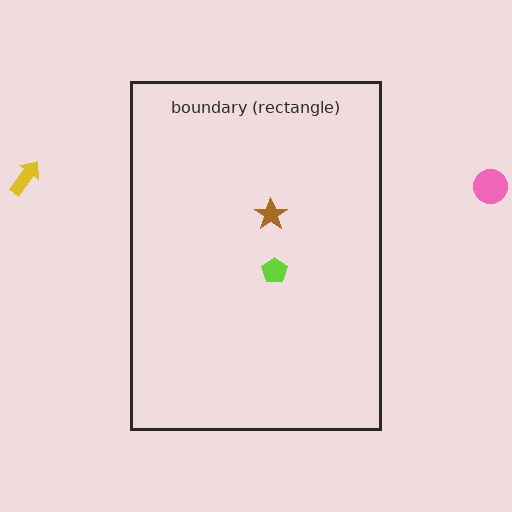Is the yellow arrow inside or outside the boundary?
Outside.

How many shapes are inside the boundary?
2 inside, 2 outside.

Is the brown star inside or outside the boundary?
Inside.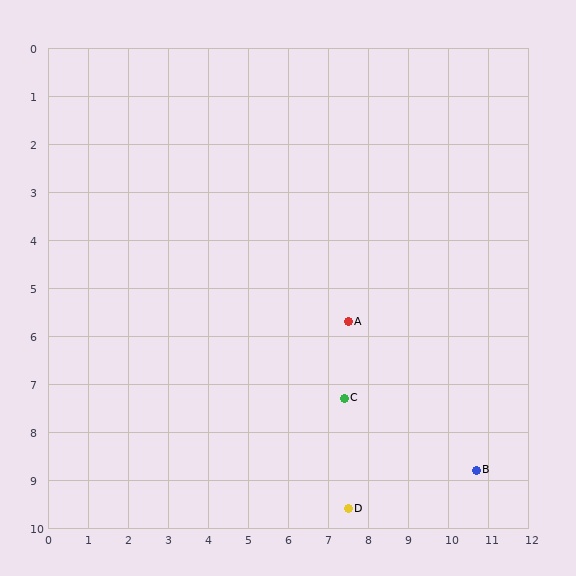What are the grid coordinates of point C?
Point C is at approximately (7.4, 7.3).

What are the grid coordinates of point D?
Point D is at approximately (7.5, 9.6).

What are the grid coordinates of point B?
Point B is at approximately (10.7, 8.8).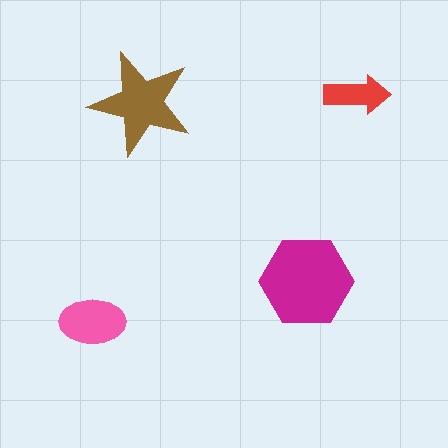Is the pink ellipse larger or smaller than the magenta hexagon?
Smaller.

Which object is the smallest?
The red arrow.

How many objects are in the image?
There are 4 objects in the image.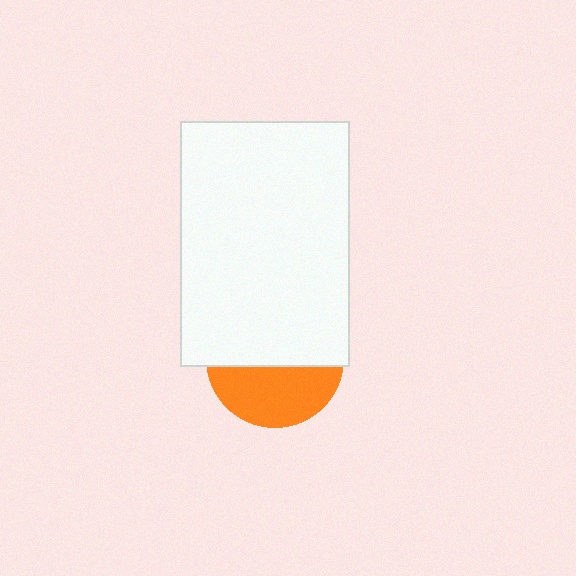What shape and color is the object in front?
The object in front is a white rectangle.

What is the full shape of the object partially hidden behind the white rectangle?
The partially hidden object is an orange circle.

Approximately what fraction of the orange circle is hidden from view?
Roughly 58% of the orange circle is hidden behind the white rectangle.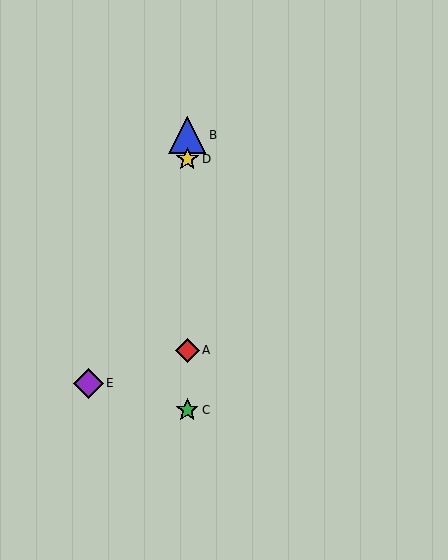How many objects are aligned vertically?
4 objects (A, B, C, D) are aligned vertically.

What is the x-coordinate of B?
Object B is at x≈187.